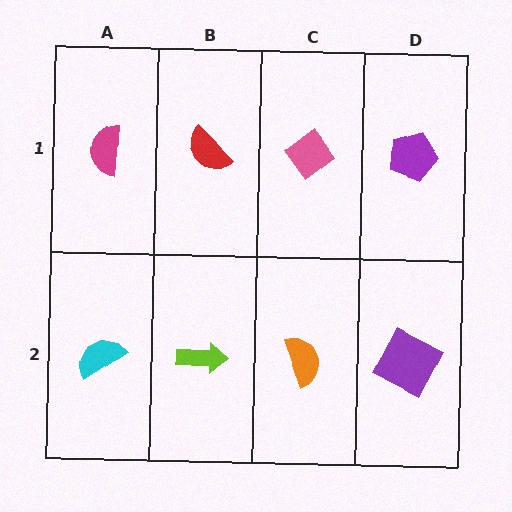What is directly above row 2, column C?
A pink diamond.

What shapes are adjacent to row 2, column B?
A red semicircle (row 1, column B), a cyan semicircle (row 2, column A), an orange semicircle (row 2, column C).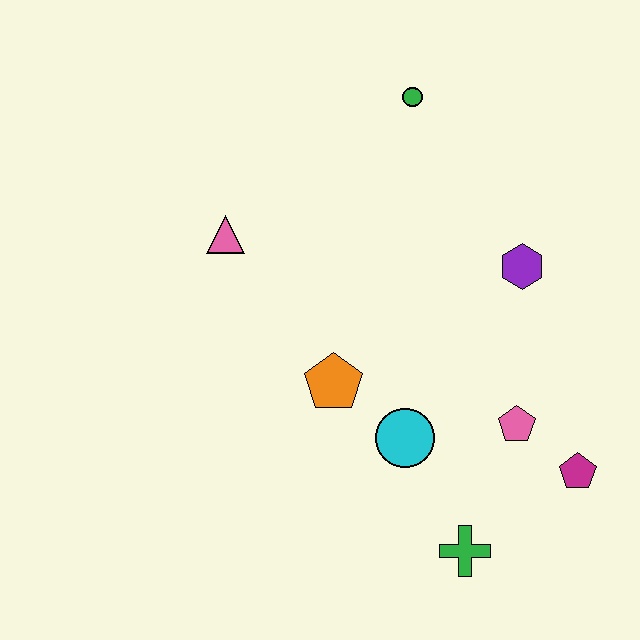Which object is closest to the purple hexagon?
The pink pentagon is closest to the purple hexagon.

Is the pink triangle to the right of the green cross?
No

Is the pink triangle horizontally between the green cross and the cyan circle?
No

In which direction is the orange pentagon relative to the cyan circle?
The orange pentagon is to the left of the cyan circle.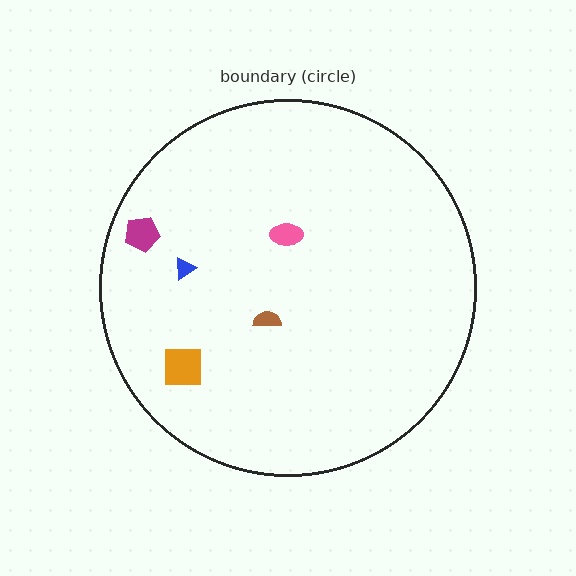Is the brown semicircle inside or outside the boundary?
Inside.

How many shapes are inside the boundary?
5 inside, 0 outside.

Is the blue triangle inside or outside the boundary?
Inside.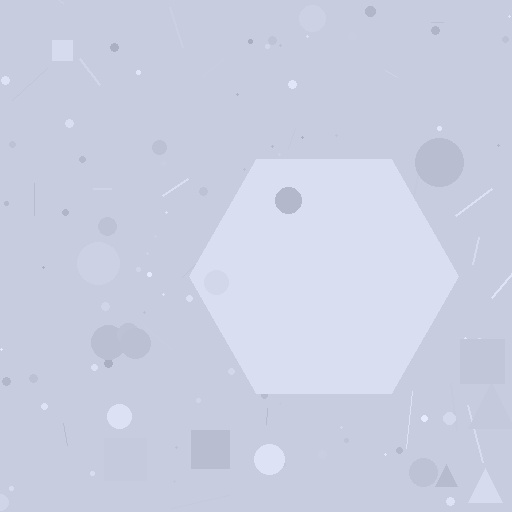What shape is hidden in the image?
A hexagon is hidden in the image.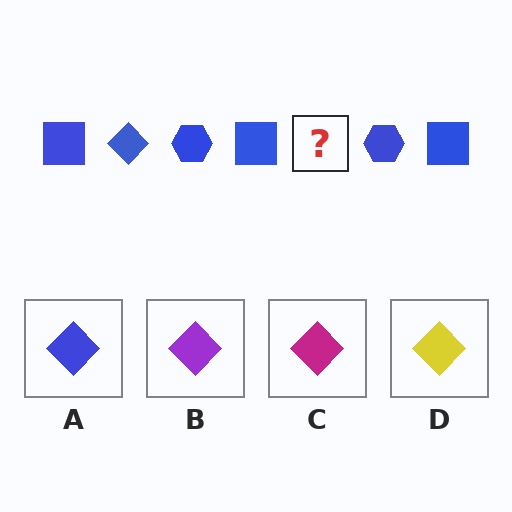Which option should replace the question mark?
Option A.